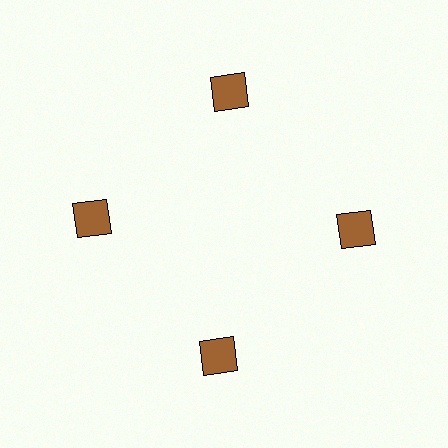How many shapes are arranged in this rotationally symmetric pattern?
There are 4 shapes, arranged in 4 groups of 1.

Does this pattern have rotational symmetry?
Yes, this pattern has 4-fold rotational symmetry. It looks the same after rotating 90 degrees around the center.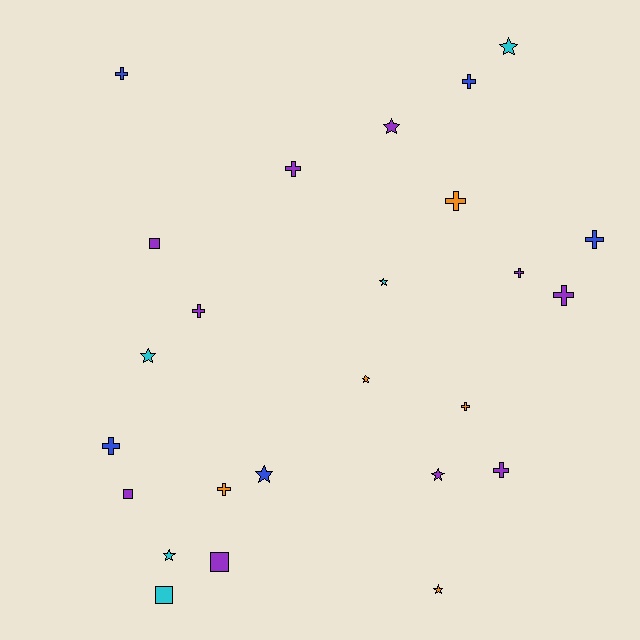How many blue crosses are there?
There are 4 blue crosses.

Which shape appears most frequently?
Cross, with 12 objects.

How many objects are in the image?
There are 25 objects.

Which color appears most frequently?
Purple, with 10 objects.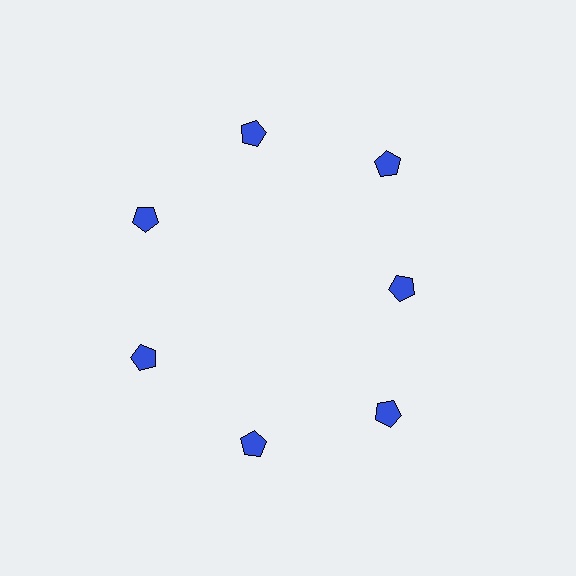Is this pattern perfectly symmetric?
No. The 7 blue pentagons are arranged in a ring, but one element near the 3 o'clock position is pulled inward toward the center, breaking the 7-fold rotational symmetry.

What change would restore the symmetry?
The symmetry would be restored by moving it outward, back onto the ring so that all 7 pentagons sit at equal angles and equal distance from the center.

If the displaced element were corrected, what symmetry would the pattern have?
It would have 7-fold rotational symmetry — the pattern would map onto itself every 51 degrees.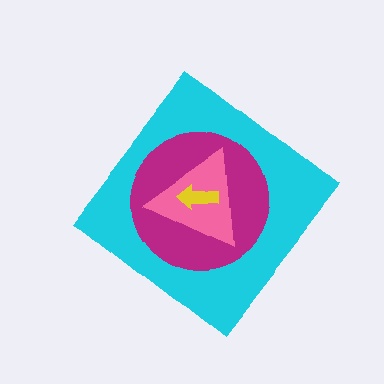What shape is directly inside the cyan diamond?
The magenta circle.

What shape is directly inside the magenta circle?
The pink triangle.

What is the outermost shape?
The cyan diamond.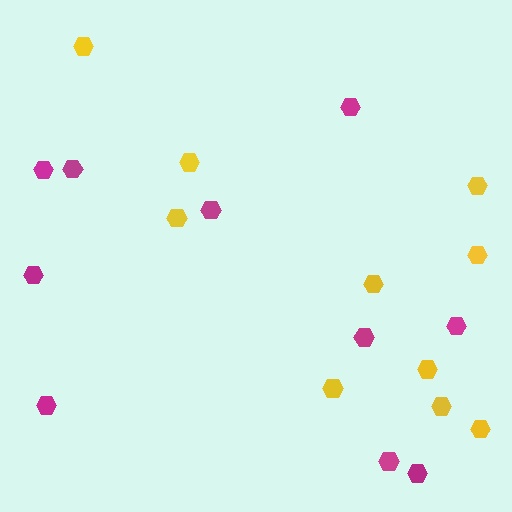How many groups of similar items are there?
There are 2 groups: one group of yellow hexagons (10) and one group of magenta hexagons (10).